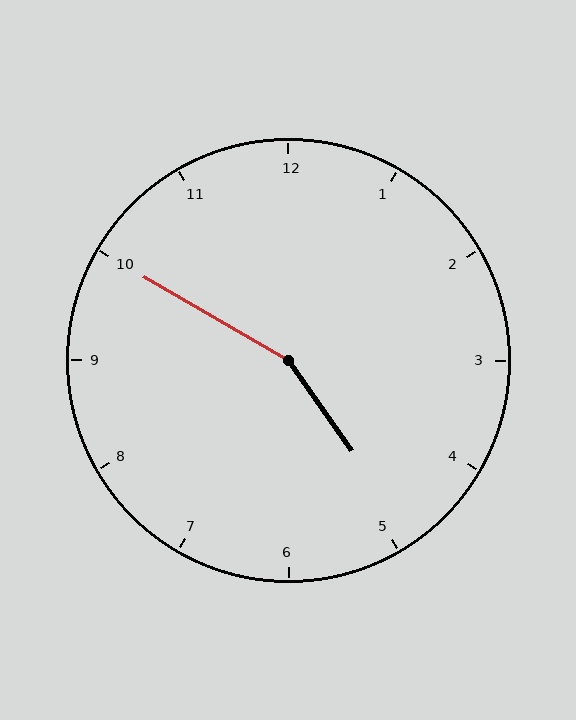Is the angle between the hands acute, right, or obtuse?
It is obtuse.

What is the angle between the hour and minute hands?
Approximately 155 degrees.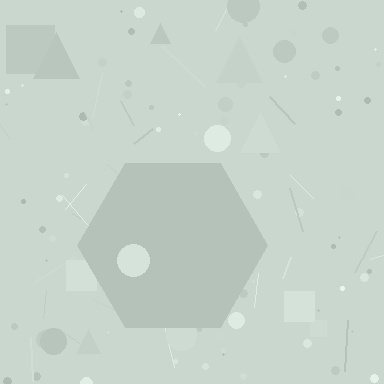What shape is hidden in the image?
A hexagon is hidden in the image.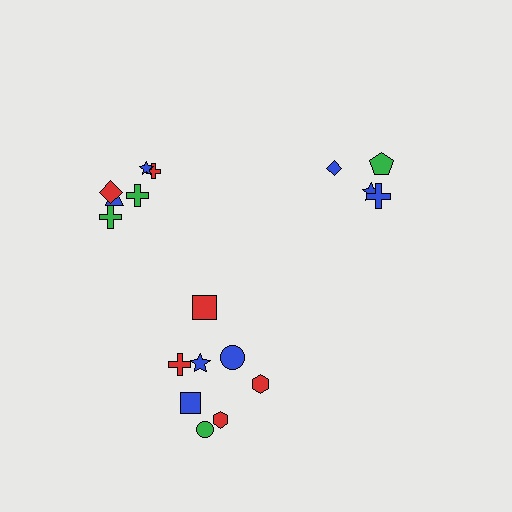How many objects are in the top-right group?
There are 4 objects.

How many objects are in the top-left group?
There are 6 objects.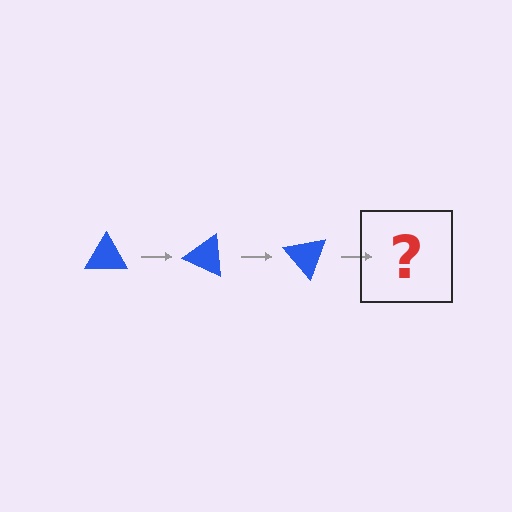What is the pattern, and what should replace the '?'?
The pattern is that the triangle rotates 25 degrees each step. The '?' should be a blue triangle rotated 75 degrees.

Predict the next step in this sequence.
The next step is a blue triangle rotated 75 degrees.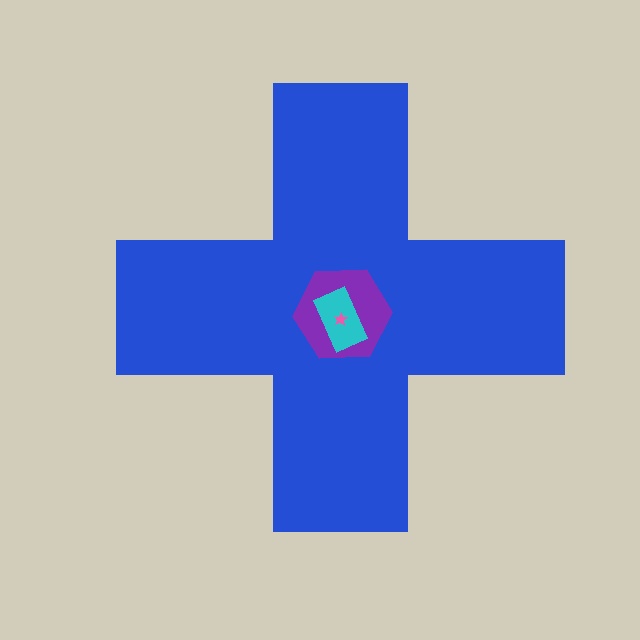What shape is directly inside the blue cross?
The purple hexagon.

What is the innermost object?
The pink star.